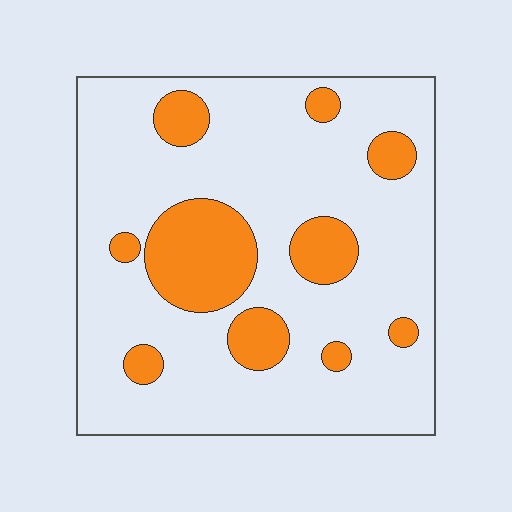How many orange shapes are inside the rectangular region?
10.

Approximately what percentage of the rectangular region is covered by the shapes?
Approximately 20%.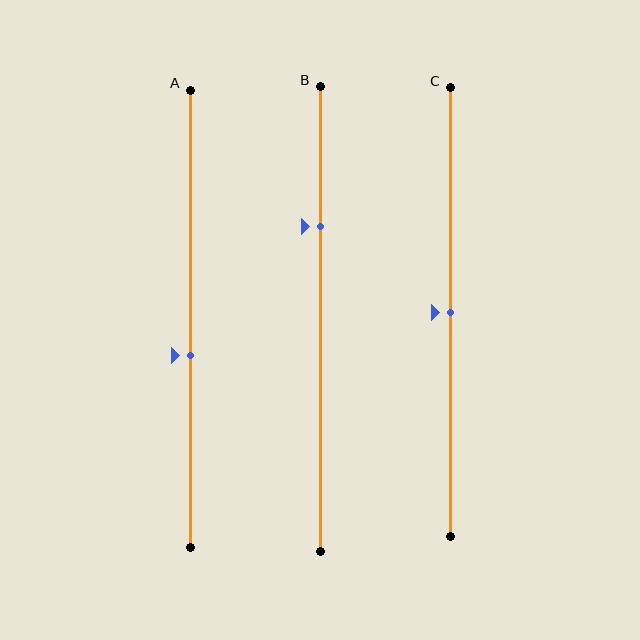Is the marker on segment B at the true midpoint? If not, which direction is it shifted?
No, the marker on segment B is shifted upward by about 20% of the segment length.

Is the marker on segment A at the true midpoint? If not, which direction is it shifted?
No, the marker on segment A is shifted downward by about 8% of the segment length.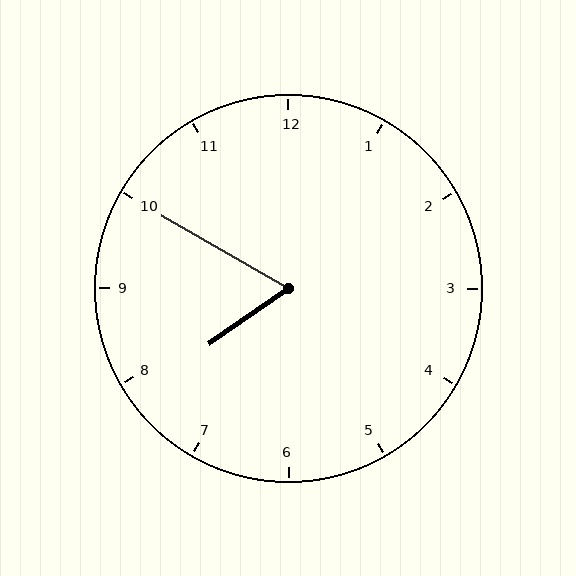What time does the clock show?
7:50.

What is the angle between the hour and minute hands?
Approximately 65 degrees.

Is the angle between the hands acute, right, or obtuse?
It is acute.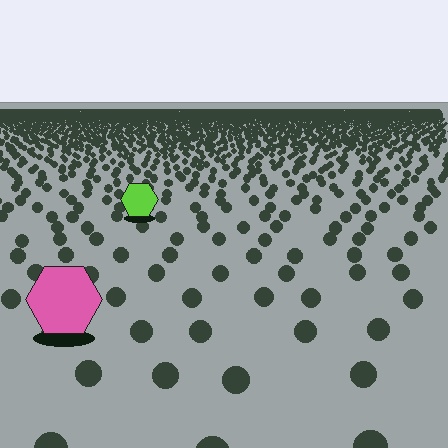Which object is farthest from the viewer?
The lime hexagon is farthest from the viewer. It appears smaller and the ground texture around it is denser.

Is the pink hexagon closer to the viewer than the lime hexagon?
Yes. The pink hexagon is closer — you can tell from the texture gradient: the ground texture is coarser near it.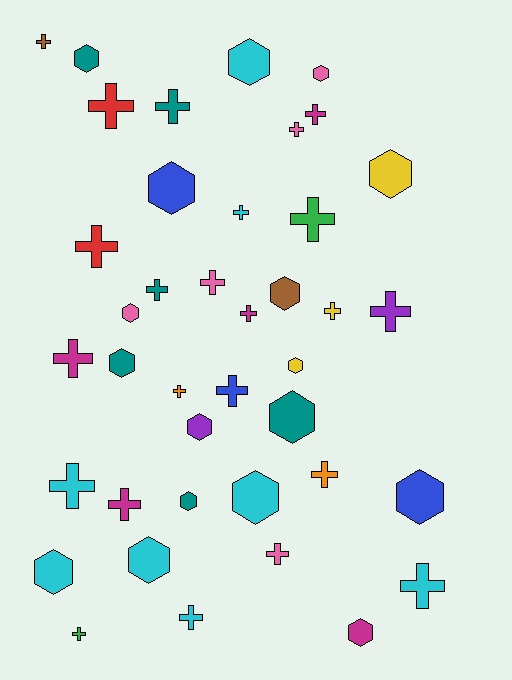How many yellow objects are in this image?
There are 3 yellow objects.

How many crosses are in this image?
There are 23 crosses.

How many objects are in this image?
There are 40 objects.